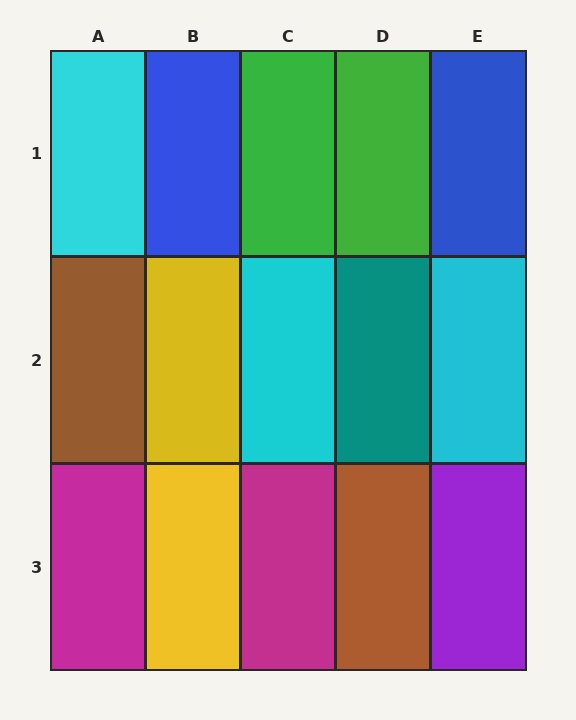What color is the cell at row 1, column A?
Cyan.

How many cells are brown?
2 cells are brown.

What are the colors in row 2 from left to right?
Brown, yellow, cyan, teal, cyan.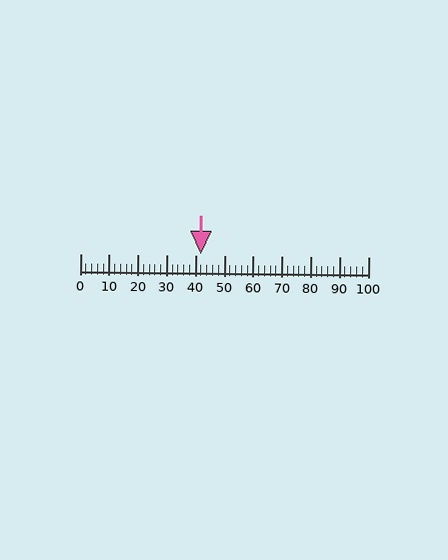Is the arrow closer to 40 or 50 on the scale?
The arrow is closer to 40.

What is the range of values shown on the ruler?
The ruler shows values from 0 to 100.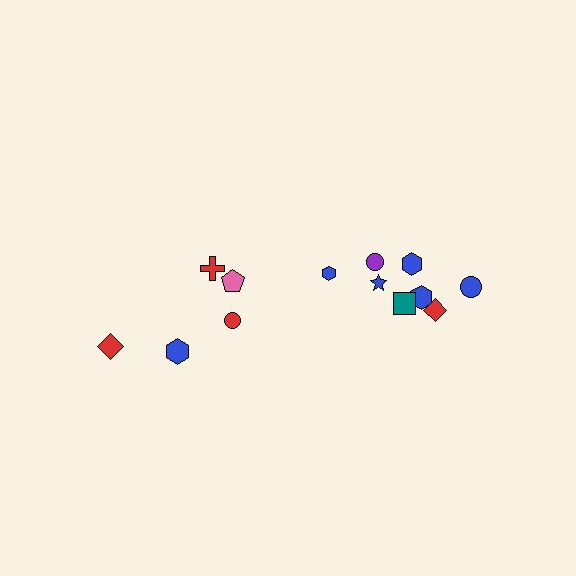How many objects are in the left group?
There are 5 objects.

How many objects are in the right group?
There are 8 objects.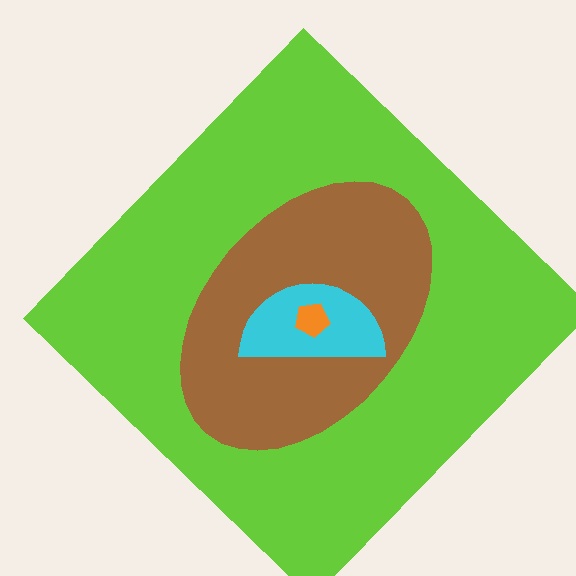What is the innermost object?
The orange pentagon.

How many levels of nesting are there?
4.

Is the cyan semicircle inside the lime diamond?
Yes.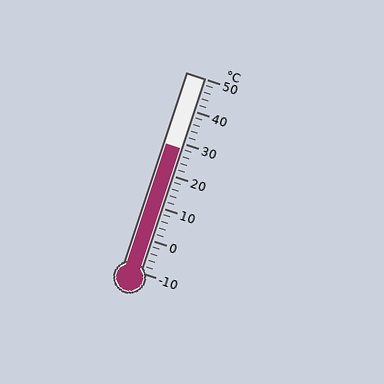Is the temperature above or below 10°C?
The temperature is above 10°C.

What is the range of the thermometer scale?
The thermometer scale ranges from -10°C to 50°C.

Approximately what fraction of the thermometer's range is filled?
The thermometer is filled to approximately 65% of its range.